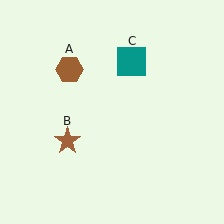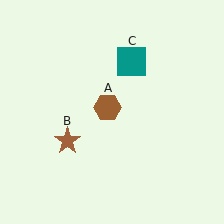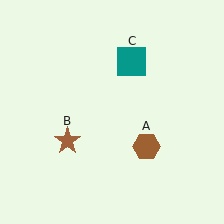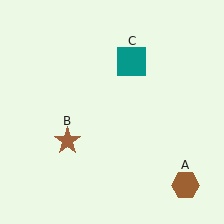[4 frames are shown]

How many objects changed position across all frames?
1 object changed position: brown hexagon (object A).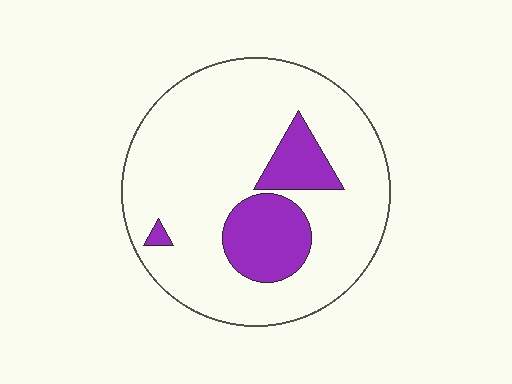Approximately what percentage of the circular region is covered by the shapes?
Approximately 20%.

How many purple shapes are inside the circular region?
3.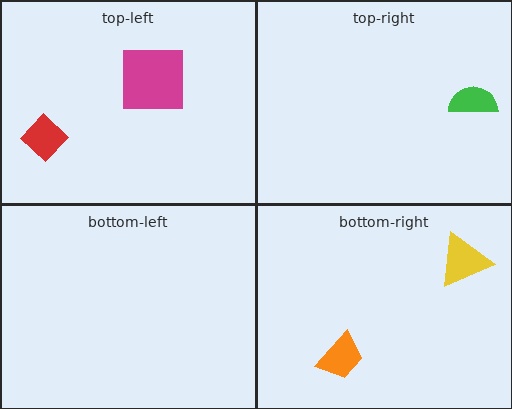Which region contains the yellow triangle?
The bottom-right region.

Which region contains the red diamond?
The top-left region.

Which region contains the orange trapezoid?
The bottom-right region.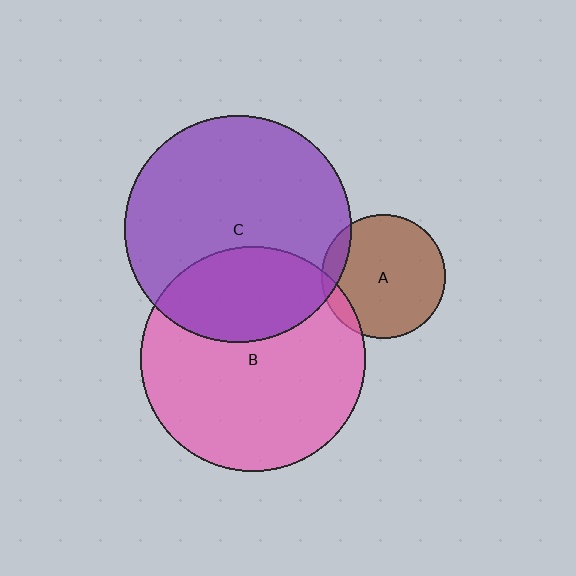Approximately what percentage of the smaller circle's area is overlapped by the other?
Approximately 30%.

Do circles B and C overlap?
Yes.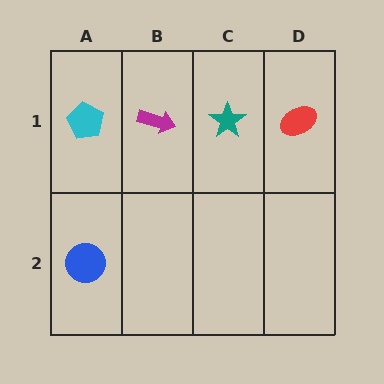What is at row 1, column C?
A teal star.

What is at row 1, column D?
A red ellipse.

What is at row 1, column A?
A cyan pentagon.